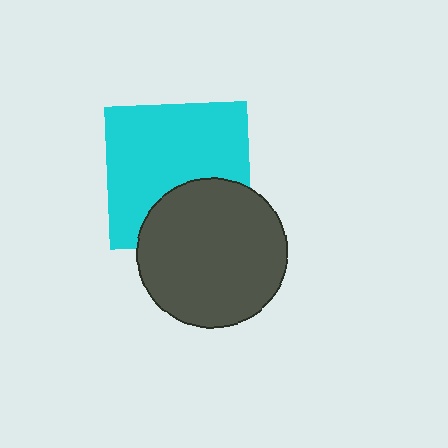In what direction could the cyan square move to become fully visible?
The cyan square could move up. That would shift it out from behind the dark gray circle entirely.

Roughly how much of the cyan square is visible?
Most of it is visible (roughly 68%).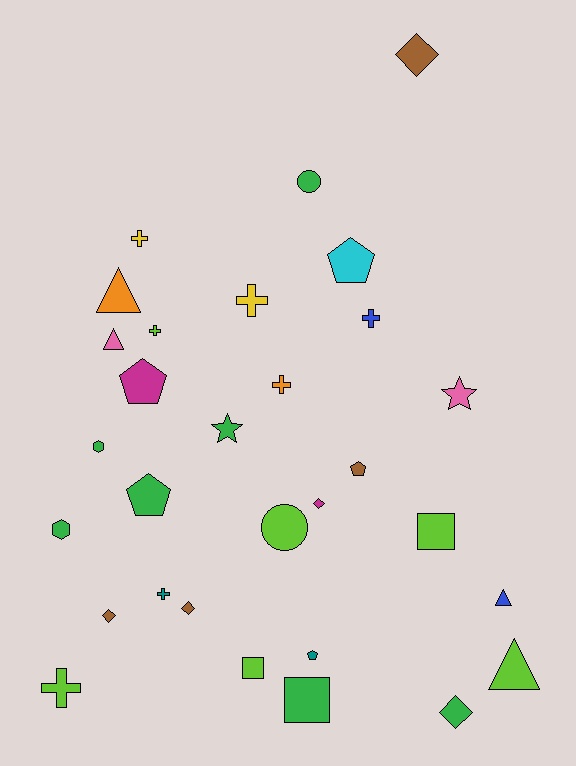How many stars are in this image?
There are 2 stars.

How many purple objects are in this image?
There are no purple objects.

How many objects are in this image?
There are 30 objects.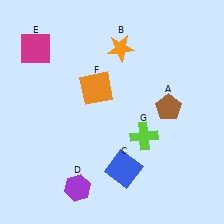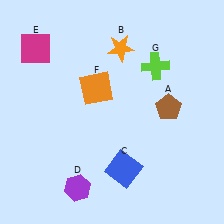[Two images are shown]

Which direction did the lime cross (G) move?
The lime cross (G) moved up.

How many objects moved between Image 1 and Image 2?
1 object moved between the two images.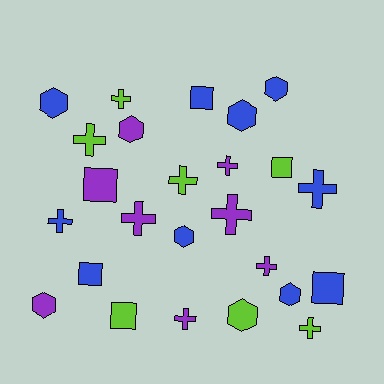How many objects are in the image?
There are 25 objects.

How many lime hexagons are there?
There is 1 lime hexagon.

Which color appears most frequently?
Blue, with 10 objects.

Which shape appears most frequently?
Cross, with 11 objects.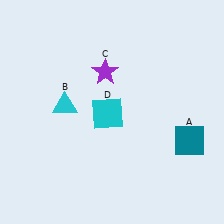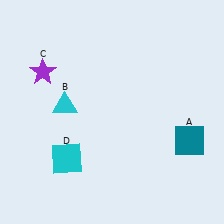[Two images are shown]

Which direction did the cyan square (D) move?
The cyan square (D) moved down.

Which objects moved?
The objects that moved are: the purple star (C), the cyan square (D).